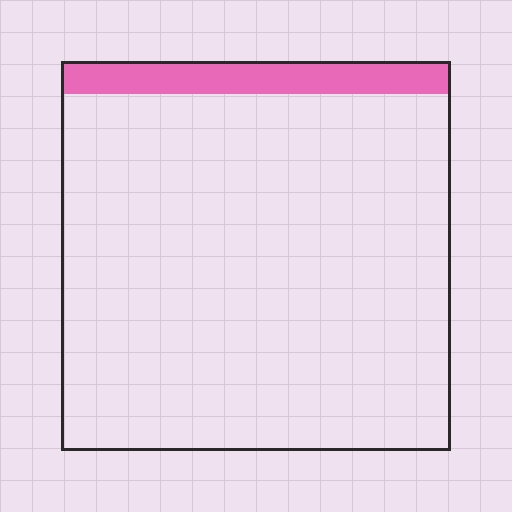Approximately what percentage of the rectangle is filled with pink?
Approximately 10%.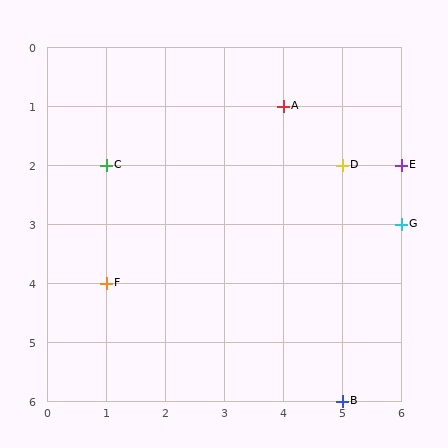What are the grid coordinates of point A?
Point A is at grid coordinates (4, 1).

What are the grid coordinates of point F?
Point F is at grid coordinates (1, 4).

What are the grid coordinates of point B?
Point B is at grid coordinates (5, 6).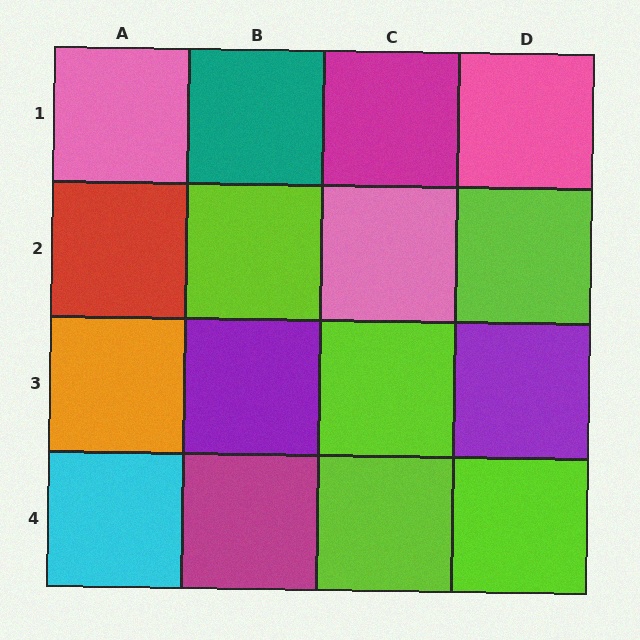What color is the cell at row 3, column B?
Purple.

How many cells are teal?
1 cell is teal.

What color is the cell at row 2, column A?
Red.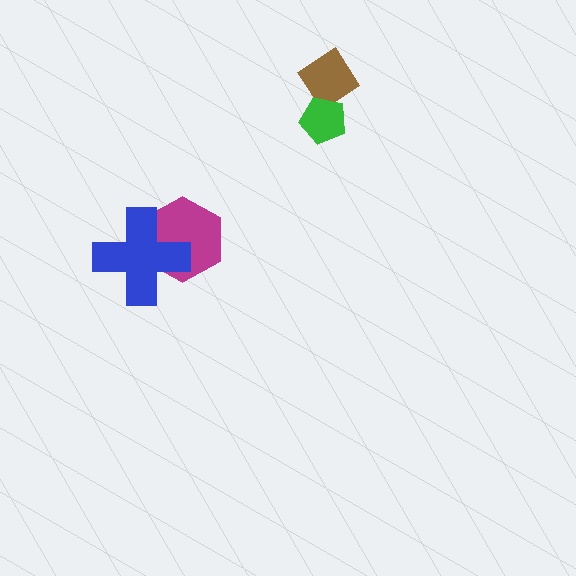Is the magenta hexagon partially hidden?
Yes, it is partially covered by another shape.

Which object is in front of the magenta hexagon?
The blue cross is in front of the magenta hexagon.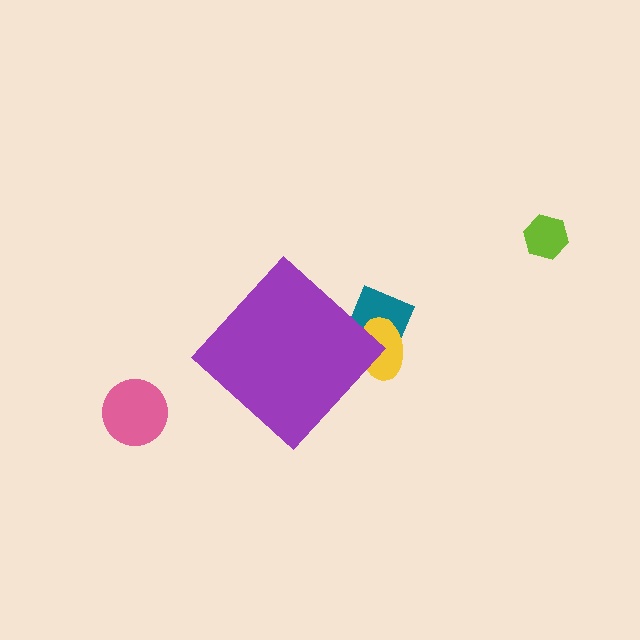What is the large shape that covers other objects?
A purple diamond.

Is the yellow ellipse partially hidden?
Yes, the yellow ellipse is partially hidden behind the purple diamond.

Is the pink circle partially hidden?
No, the pink circle is fully visible.